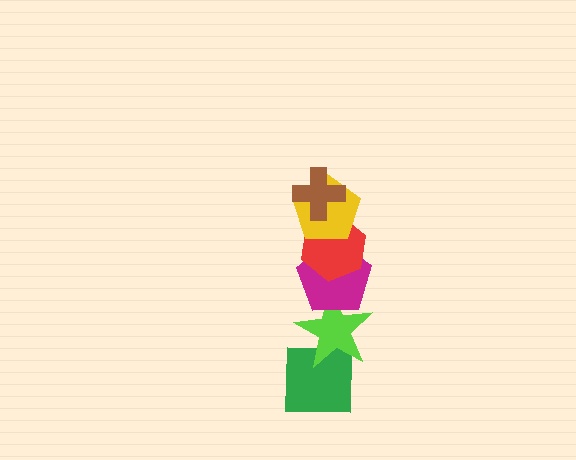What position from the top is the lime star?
The lime star is 5th from the top.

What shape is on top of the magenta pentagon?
The red hexagon is on top of the magenta pentagon.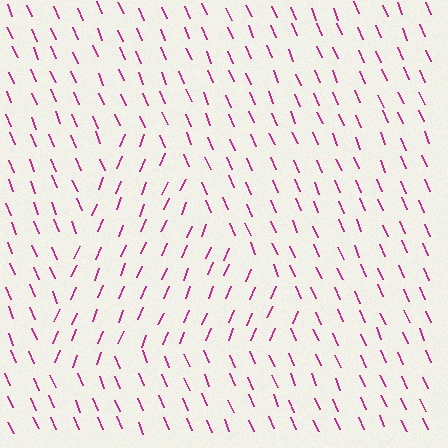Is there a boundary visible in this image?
Yes, there is a texture boundary formed by a change in line orientation.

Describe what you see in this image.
The image is filled with small magenta line segments. A triangle region in the image has lines oriented differently from the surrounding lines, creating a visible texture boundary.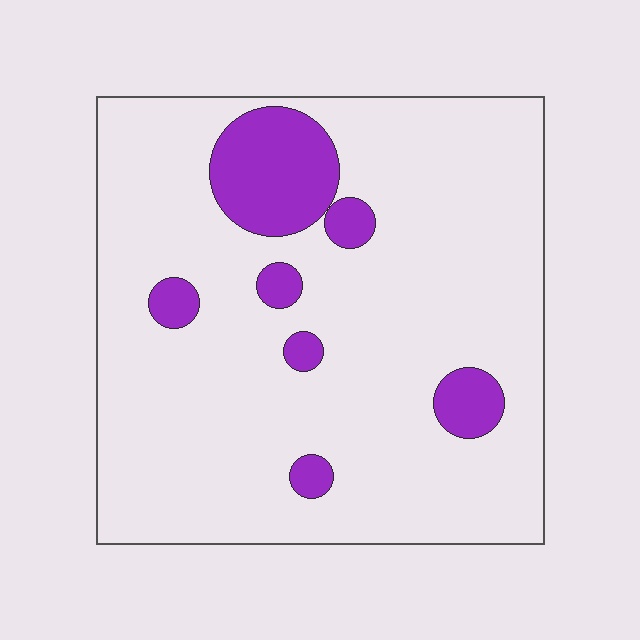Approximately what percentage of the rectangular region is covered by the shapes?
Approximately 15%.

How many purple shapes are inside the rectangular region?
7.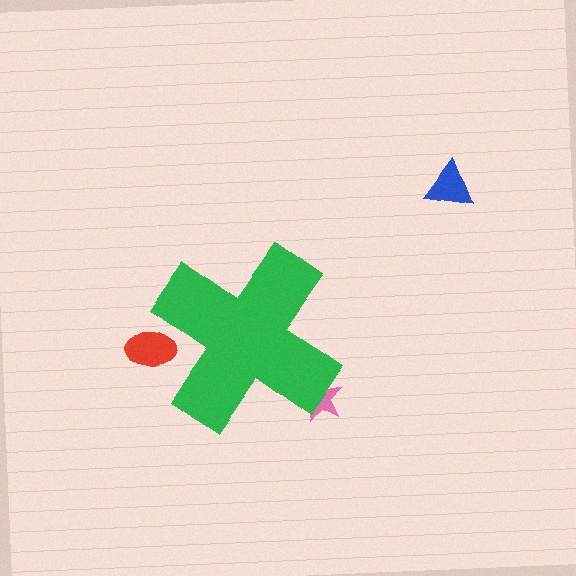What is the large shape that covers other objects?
A green cross.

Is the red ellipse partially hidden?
Yes, the red ellipse is partially hidden behind the green cross.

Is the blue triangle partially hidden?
No, the blue triangle is fully visible.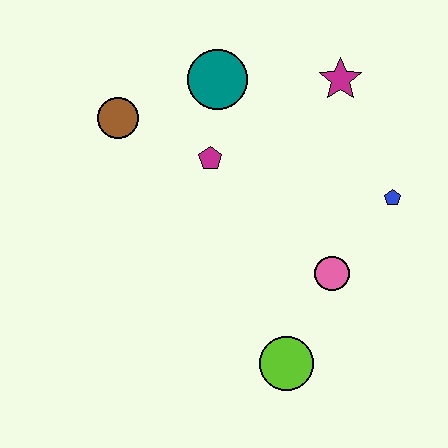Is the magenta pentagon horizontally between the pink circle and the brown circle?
Yes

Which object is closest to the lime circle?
The pink circle is closest to the lime circle.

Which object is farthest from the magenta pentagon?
The lime circle is farthest from the magenta pentagon.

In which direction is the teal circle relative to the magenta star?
The teal circle is to the left of the magenta star.